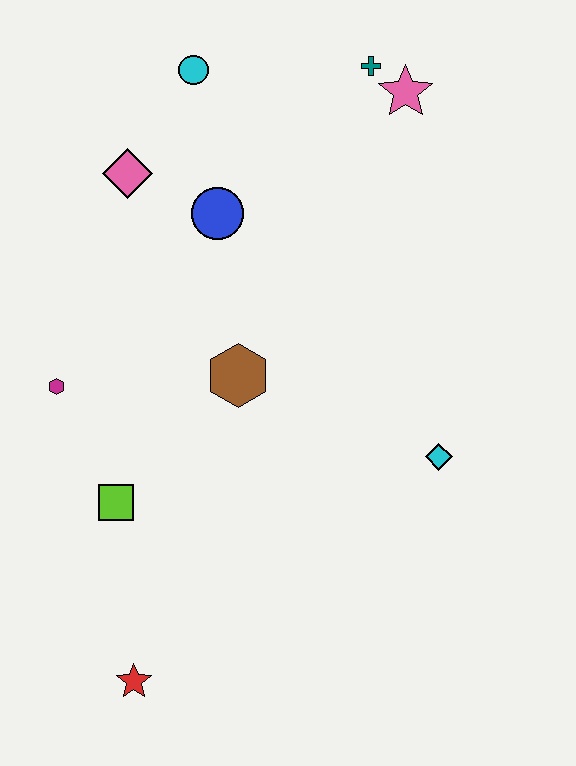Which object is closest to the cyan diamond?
The brown hexagon is closest to the cyan diamond.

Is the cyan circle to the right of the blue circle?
No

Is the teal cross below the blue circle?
No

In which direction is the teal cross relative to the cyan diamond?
The teal cross is above the cyan diamond.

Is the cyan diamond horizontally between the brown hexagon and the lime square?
No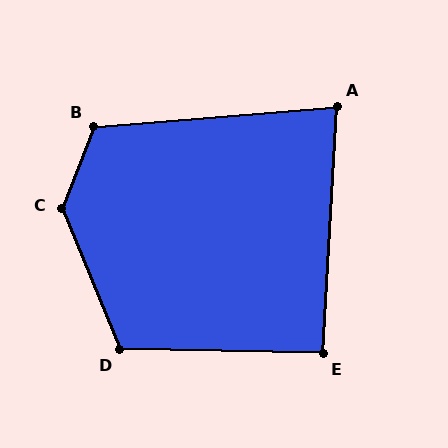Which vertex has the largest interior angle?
C, at approximately 137 degrees.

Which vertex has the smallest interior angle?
A, at approximately 82 degrees.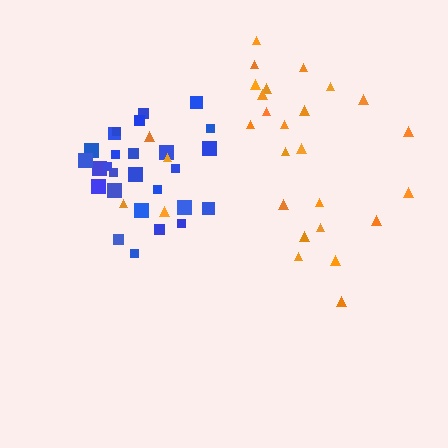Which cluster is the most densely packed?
Blue.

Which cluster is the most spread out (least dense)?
Orange.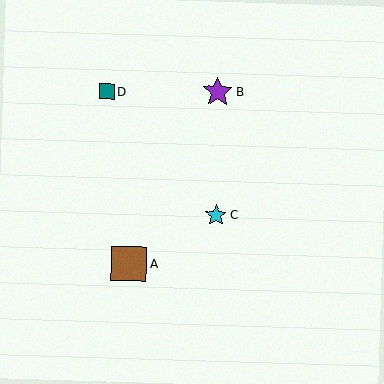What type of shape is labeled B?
Shape B is a purple star.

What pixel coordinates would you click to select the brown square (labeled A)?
Click at (129, 264) to select the brown square A.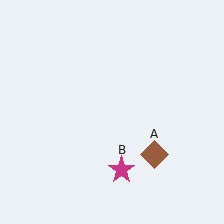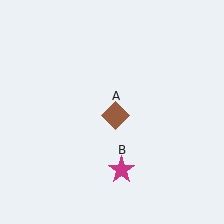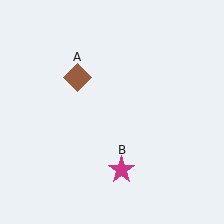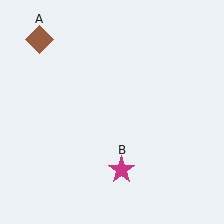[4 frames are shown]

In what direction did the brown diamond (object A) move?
The brown diamond (object A) moved up and to the left.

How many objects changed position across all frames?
1 object changed position: brown diamond (object A).